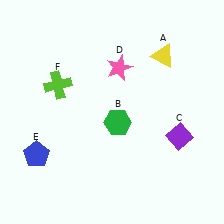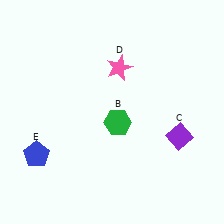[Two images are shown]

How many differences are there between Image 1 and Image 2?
There are 2 differences between the two images.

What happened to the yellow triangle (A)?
The yellow triangle (A) was removed in Image 2. It was in the top-right area of Image 1.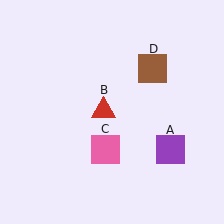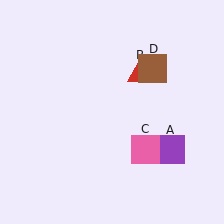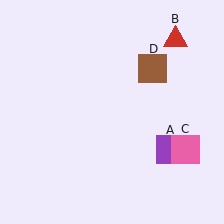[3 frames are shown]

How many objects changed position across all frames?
2 objects changed position: red triangle (object B), pink square (object C).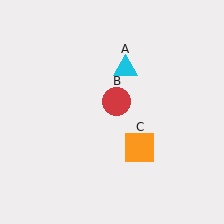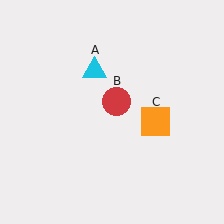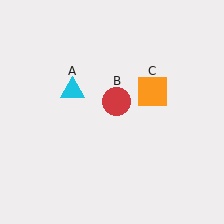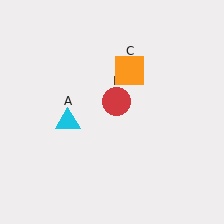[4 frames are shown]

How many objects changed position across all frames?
2 objects changed position: cyan triangle (object A), orange square (object C).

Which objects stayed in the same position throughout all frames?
Red circle (object B) remained stationary.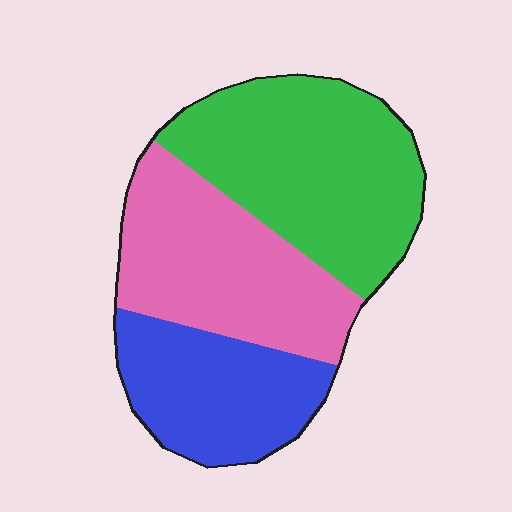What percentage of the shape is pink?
Pink takes up between a third and a half of the shape.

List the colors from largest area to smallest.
From largest to smallest: green, pink, blue.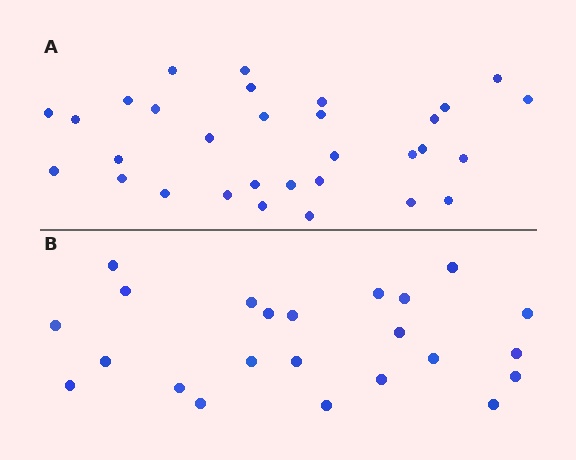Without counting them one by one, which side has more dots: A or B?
Region A (the top region) has more dots.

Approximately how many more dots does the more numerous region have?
Region A has roughly 8 or so more dots than region B.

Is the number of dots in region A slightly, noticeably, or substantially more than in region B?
Region A has noticeably more, but not dramatically so. The ratio is roughly 1.3 to 1.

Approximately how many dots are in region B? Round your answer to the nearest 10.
About 20 dots. (The exact count is 23, which rounds to 20.)